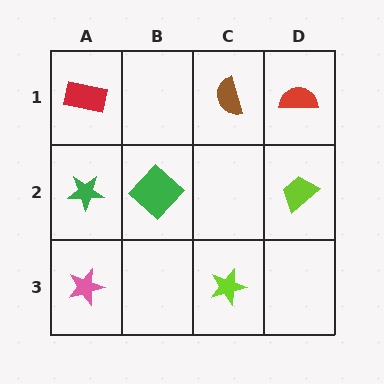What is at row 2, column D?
A lime trapezoid.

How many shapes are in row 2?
3 shapes.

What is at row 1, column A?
A red rectangle.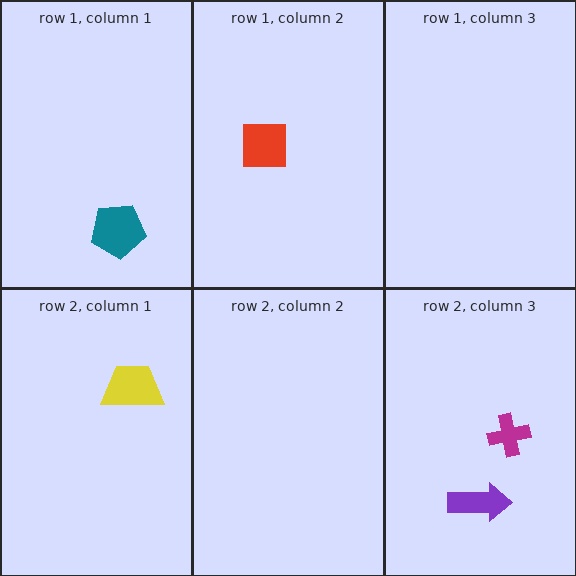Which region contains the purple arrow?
The row 2, column 3 region.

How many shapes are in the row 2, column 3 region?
2.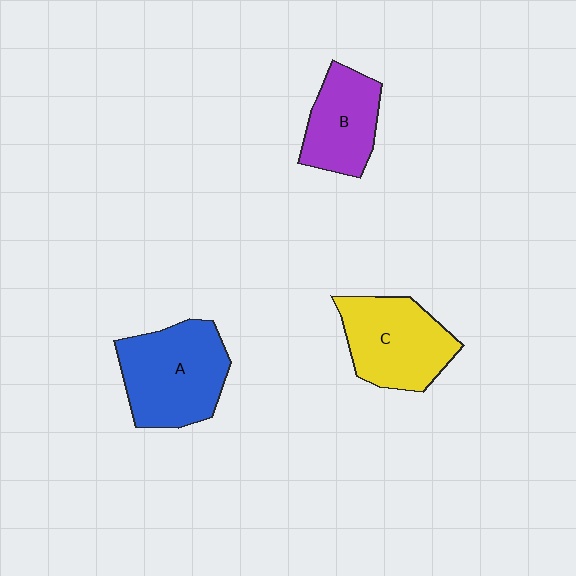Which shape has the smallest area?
Shape B (purple).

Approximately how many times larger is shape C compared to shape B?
Approximately 1.3 times.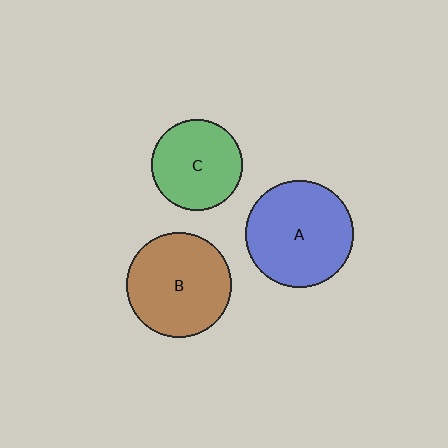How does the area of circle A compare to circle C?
Approximately 1.4 times.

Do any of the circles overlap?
No, none of the circles overlap.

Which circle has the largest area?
Circle A (blue).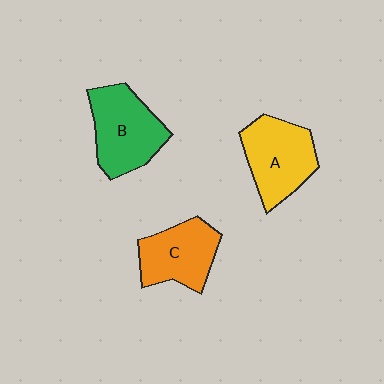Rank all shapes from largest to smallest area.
From largest to smallest: B (green), A (yellow), C (orange).